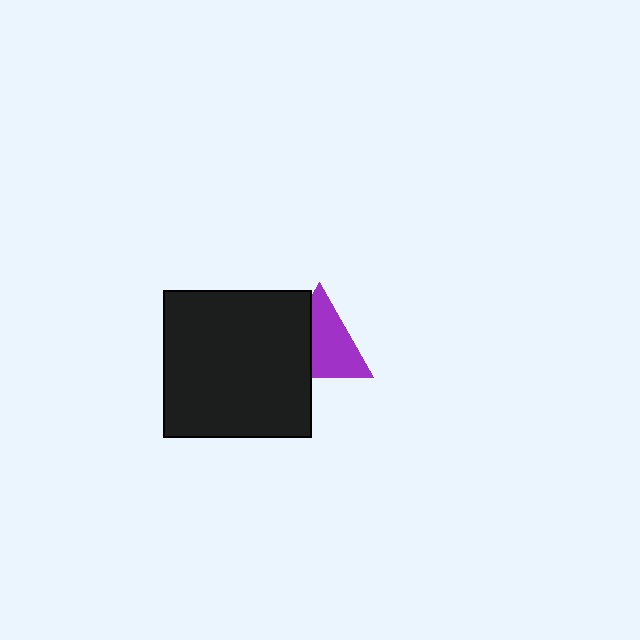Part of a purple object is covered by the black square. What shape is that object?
It is a triangle.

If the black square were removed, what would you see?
You would see the complete purple triangle.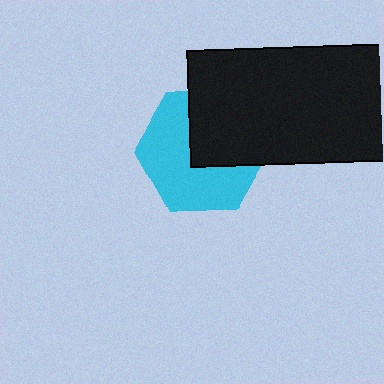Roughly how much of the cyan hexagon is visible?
About half of it is visible (roughly 59%).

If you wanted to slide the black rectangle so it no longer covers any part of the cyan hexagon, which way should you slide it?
Slide it toward the upper-right — that is the most direct way to separate the two shapes.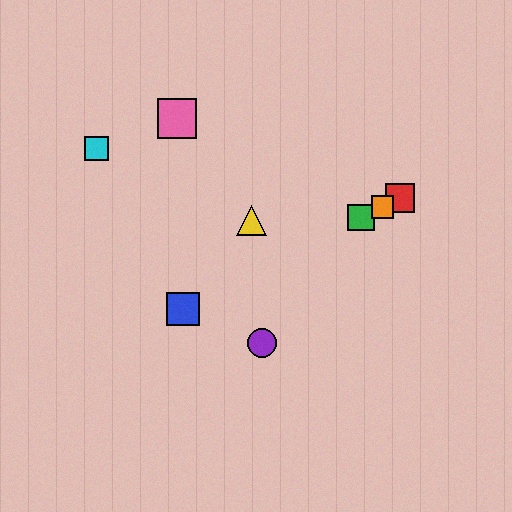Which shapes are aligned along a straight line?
The red square, the blue square, the green square, the orange square are aligned along a straight line.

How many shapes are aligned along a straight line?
4 shapes (the red square, the blue square, the green square, the orange square) are aligned along a straight line.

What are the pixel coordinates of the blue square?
The blue square is at (183, 309).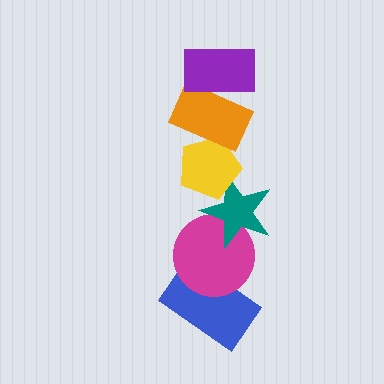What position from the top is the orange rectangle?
The orange rectangle is 2nd from the top.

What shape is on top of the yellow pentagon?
The orange rectangle is on top of the yellow pentagon.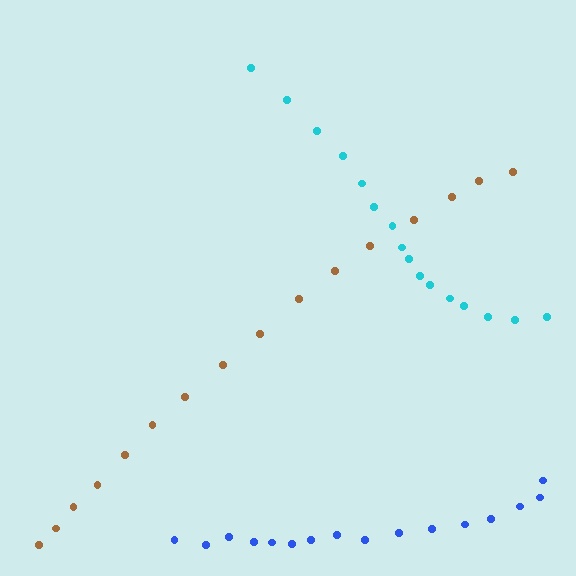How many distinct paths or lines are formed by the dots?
There are 3 distinct paths.